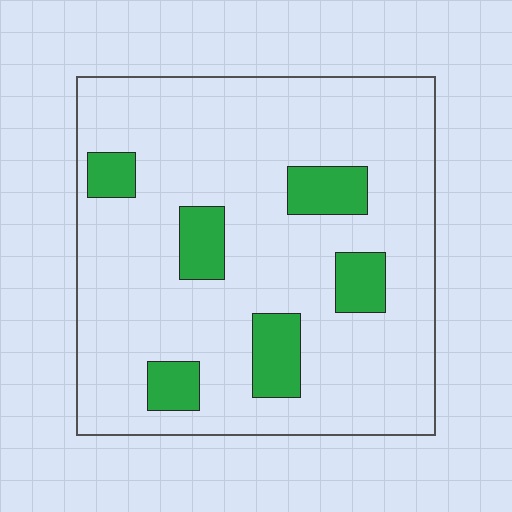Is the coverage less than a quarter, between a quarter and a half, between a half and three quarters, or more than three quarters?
Less than a quarter.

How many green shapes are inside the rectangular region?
6.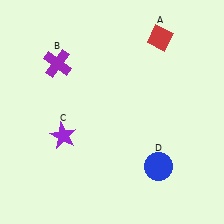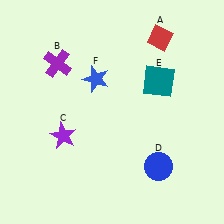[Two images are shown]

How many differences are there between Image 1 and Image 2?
There are 2 differences between the two images.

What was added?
A teal square (E), a blue star (F) were added in Image 2.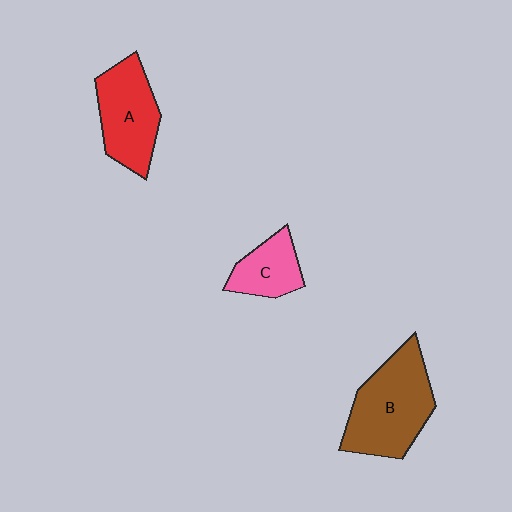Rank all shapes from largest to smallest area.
From largest to smallest: B (brown), A (red), C (pink).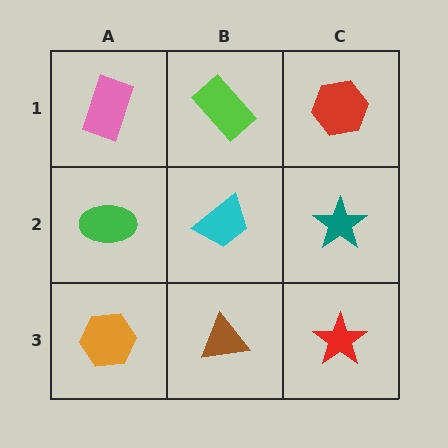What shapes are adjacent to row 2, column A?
A pink rectangle (row 1, column A), an orange hexagon (row 3, column A), a cyan trapezoid (row 2, column B).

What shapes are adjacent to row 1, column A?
A green ellipse (row 2, column A), a lime rectangle (row 1, column B).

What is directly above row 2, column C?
A red hexagon.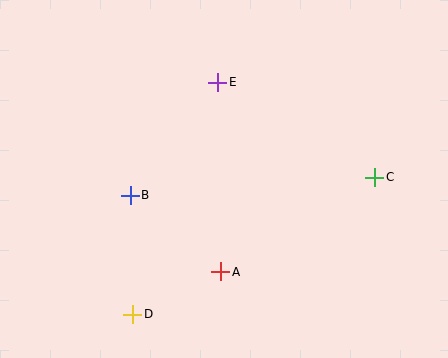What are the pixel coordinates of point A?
Point A is at (221, 272).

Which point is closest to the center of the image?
Point A at (221, 272) is closest to the center.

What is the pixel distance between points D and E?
The distance between D and E is 247 pixels.